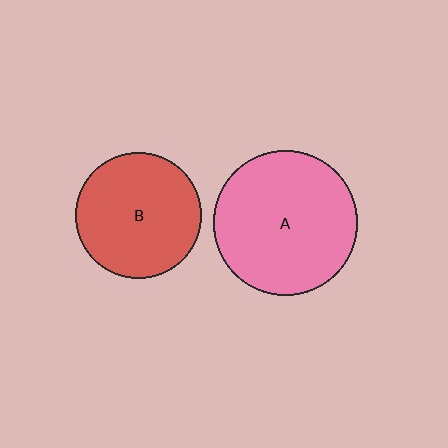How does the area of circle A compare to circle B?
Approximately 1.3 times.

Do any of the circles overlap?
No, none of the circles overlap.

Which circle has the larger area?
Circle A (pink).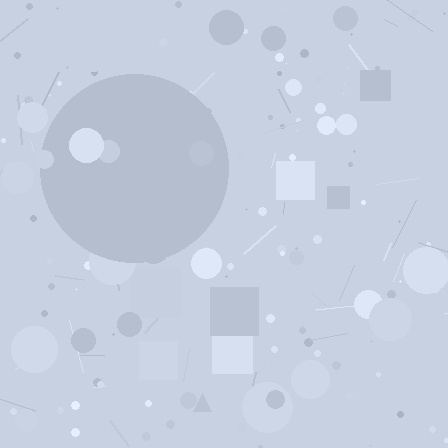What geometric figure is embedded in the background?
A circle is embedded in the background.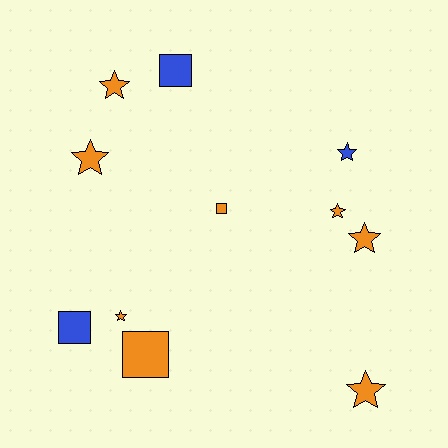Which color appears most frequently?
Orange, with 8 objects.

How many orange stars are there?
There are 6 orange stars.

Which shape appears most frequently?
Star, with 7 objects.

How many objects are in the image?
There are 11 objects.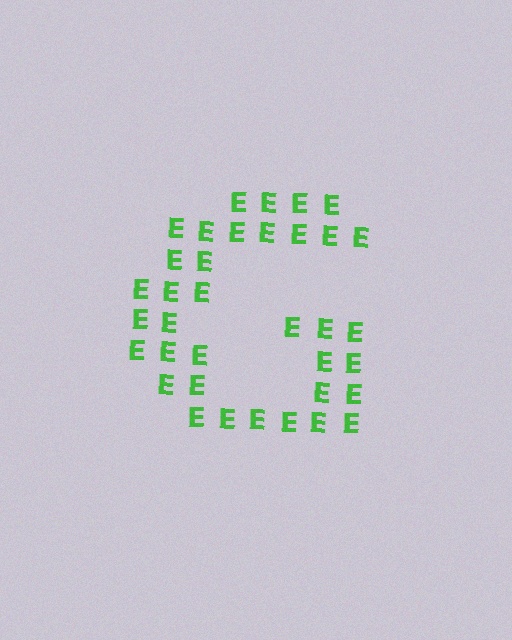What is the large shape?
The large shape is the letter G.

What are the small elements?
The small elements are letter E's.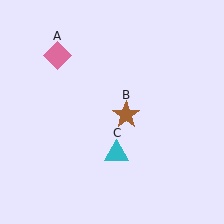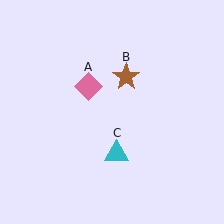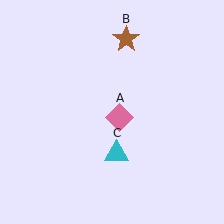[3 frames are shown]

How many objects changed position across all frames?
2 objects changed position: pink diamond (object A), brown star (object B).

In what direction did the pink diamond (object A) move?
The pink diamond (object A) moved down and to the right.